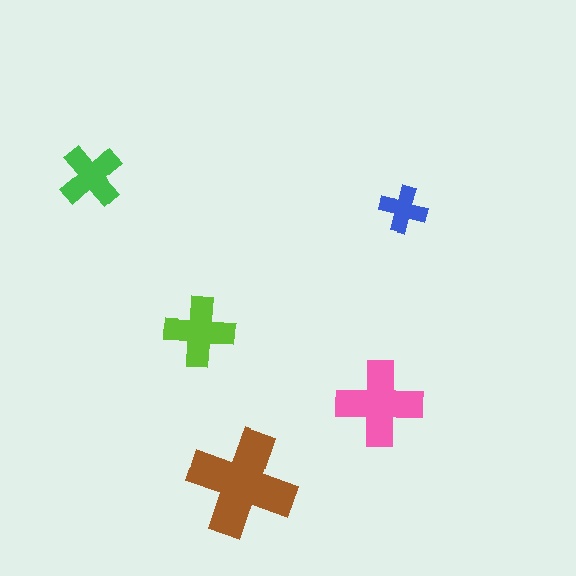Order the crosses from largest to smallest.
the brown one, the pink one, the lime one, the green one, the blue one.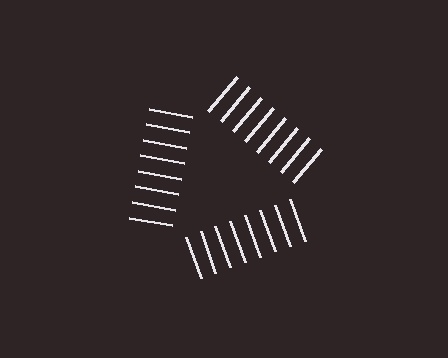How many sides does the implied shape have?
3 sides — the line-ends trace a triangle.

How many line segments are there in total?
24 — 8 along each of the 3 edges.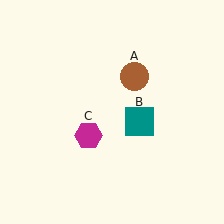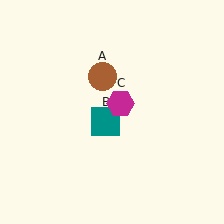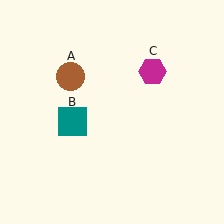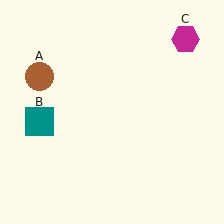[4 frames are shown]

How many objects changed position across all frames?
3 objects changed position: brown circle (object A), teal square (object B), magenta hexagon (object C).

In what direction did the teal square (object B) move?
The teal square (object B) moved left.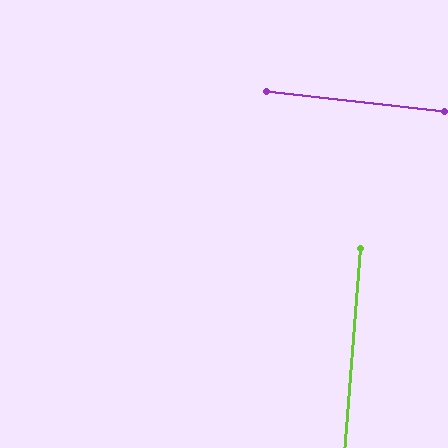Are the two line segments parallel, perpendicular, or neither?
Perpendicular — they meet at approximately 88°.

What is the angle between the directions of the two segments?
Approximately 88 degrees.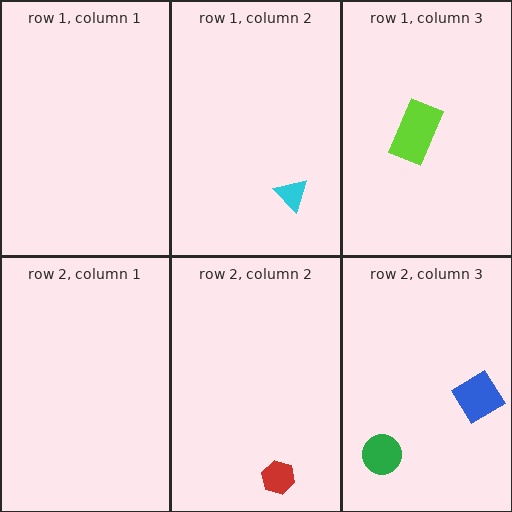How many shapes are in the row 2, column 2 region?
1.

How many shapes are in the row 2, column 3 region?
2.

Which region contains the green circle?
The row 2, column 3 region.